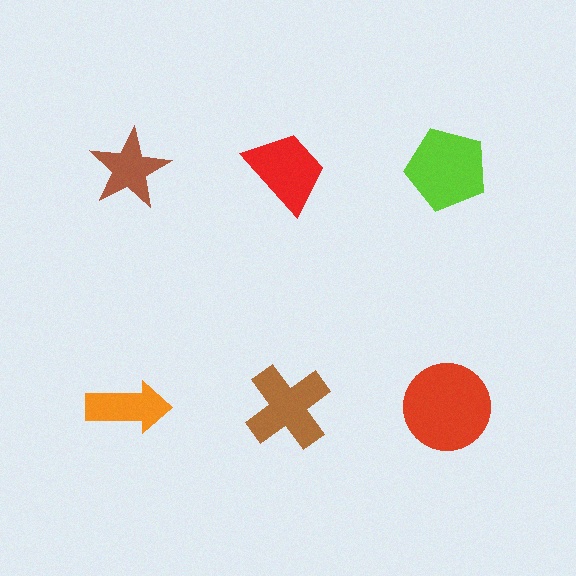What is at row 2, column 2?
A brown cross.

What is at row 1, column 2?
A red trapezoid.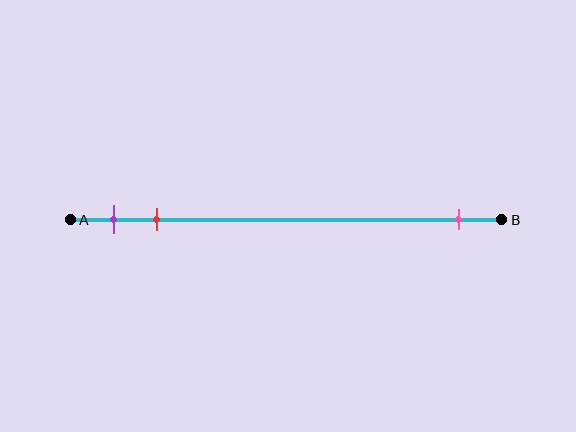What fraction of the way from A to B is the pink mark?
The pink mark is approximately 90% (0.9) of the way from A to B.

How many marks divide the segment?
There are 3 marks dividing the segment.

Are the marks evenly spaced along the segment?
No, the marks are not evenly spaced.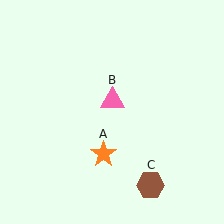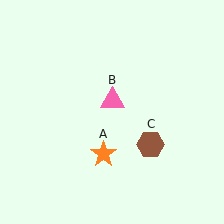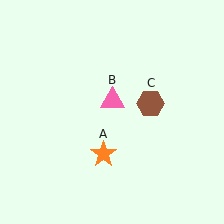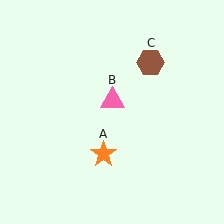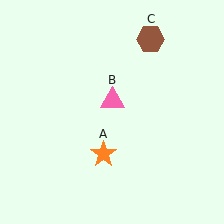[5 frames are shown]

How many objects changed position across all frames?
1 object changed position: brown hexagon (object C).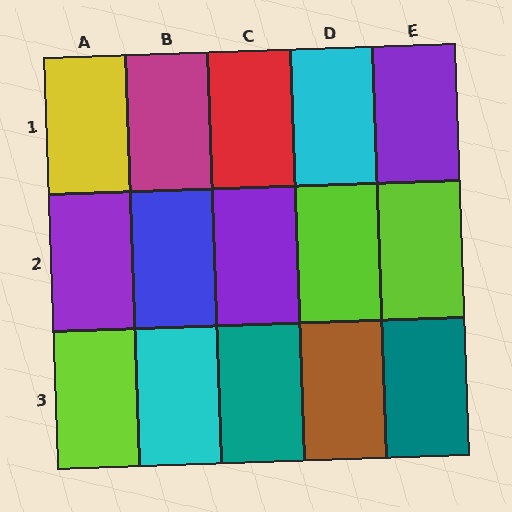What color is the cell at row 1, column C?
Red.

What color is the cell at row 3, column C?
Teal.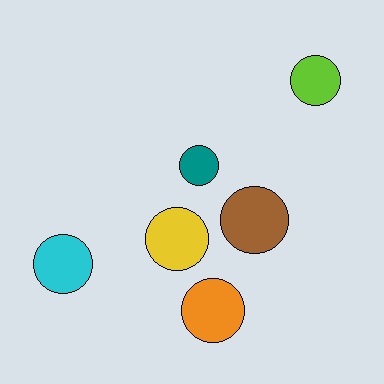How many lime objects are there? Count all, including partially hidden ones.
There is 1 lime object.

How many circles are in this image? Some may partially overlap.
There are 6 circles.